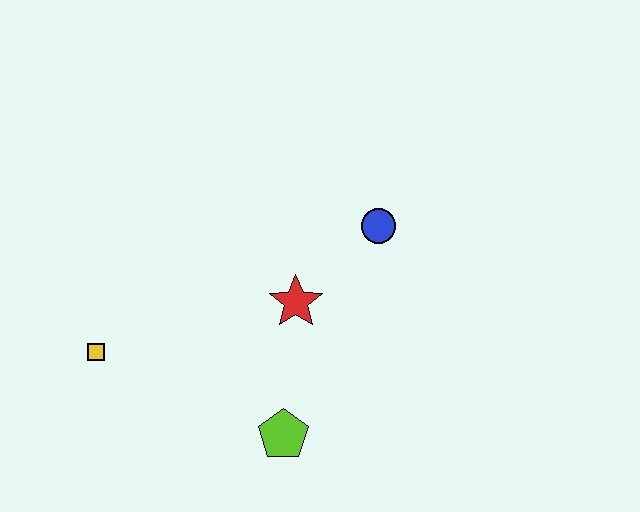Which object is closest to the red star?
The blue circle is closest to the red star.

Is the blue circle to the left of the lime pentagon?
No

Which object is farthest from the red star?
The yellow square is farthest from the red star.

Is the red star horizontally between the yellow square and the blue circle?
Yes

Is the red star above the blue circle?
No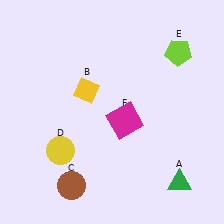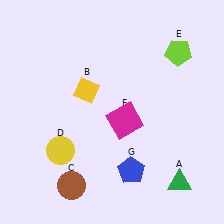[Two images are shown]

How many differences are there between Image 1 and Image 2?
There is 1 difference between the two images.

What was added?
A blue pentagon (G) was added in Image 2.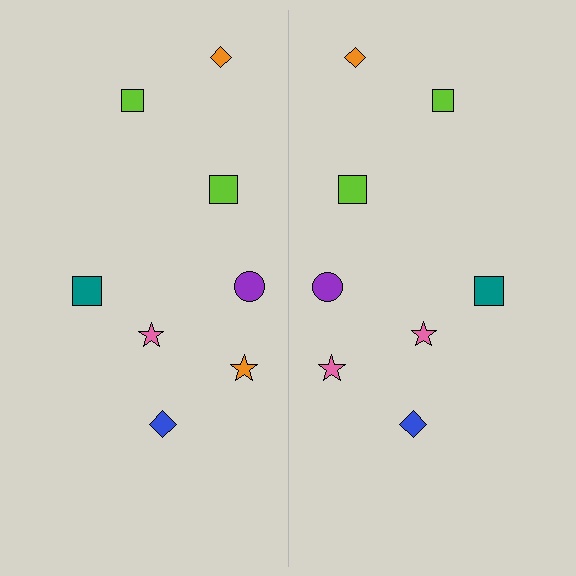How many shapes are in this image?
There are 16 shapes in this image.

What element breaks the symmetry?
The pink star on the right side breaks the symmetry — its mirror counterpart is orange.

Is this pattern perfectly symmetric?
No, the pattern is not perfectly symmetric. The pink star on the right side breaks the symmetry — its mirror counterpart is orange.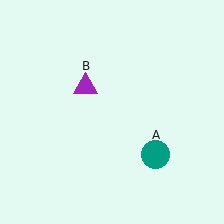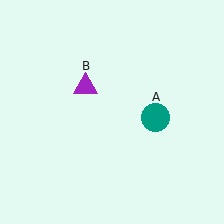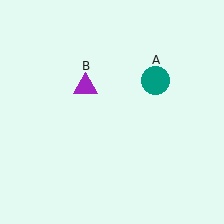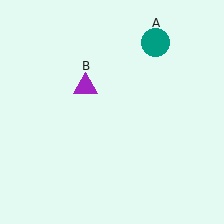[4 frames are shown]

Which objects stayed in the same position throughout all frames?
Purple triangle (object B) remained stationary.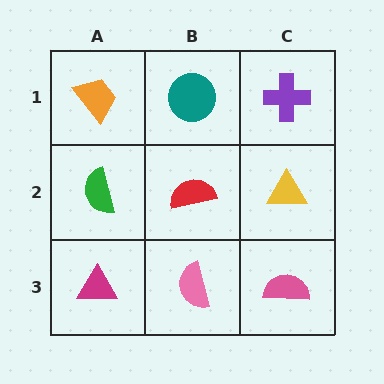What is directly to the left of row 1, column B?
An orange trapezoid.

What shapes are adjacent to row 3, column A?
A green semicircle (row 2, column A), a pink semicircle (row 3, column B).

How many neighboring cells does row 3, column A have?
2.